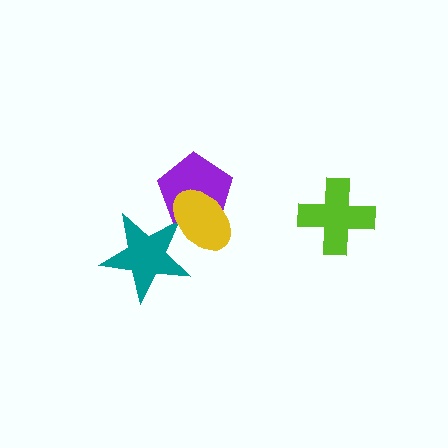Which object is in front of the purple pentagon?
The yellow ellipse is in front of the purple pentagon.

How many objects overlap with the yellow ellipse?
2 objects overlap with the yellow ellipse.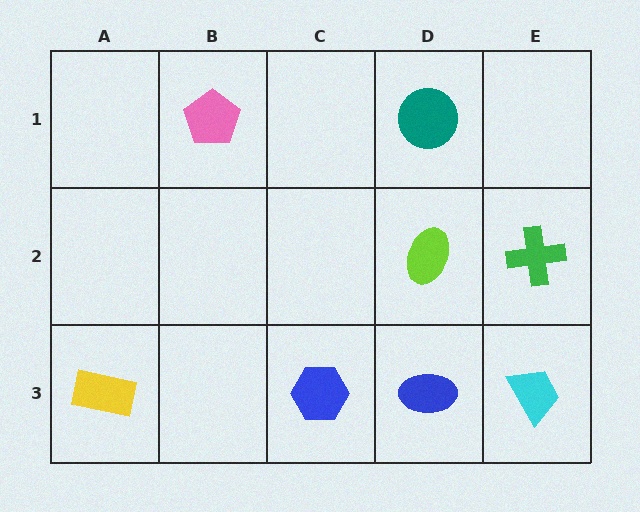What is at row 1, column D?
A teal circle.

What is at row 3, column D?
A blue ellipse.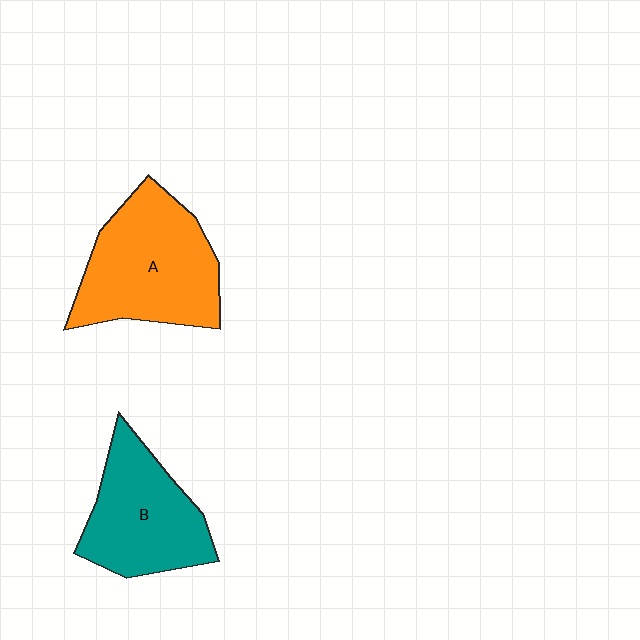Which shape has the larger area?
Shape A (orange).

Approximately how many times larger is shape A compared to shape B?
Approximately 1.2 times.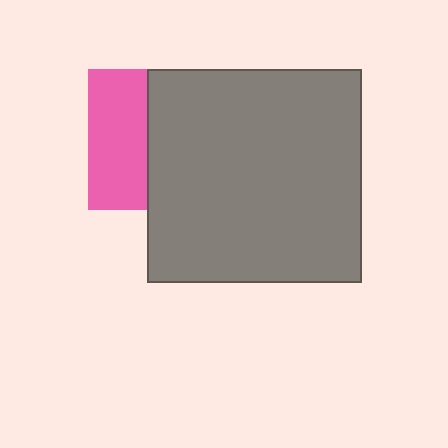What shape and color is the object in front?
The object in front is a gray square.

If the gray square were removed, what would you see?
You would see the complete pink square.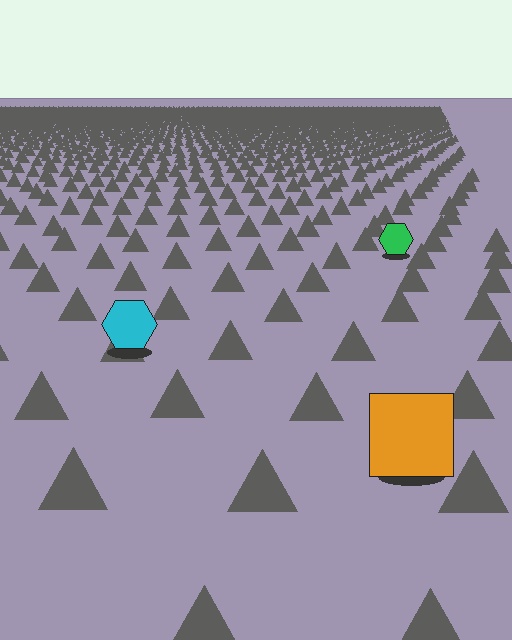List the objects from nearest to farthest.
From nearest to farthest: the orange square, the cyan hexagon, the green hexagon.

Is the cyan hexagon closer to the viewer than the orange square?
No. The orange square is closer — you can tell from the texture gradient: the ground texture is coarser near it.